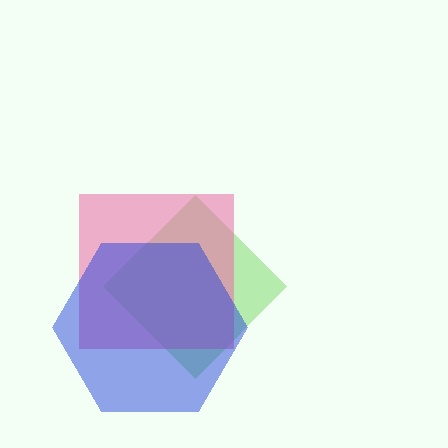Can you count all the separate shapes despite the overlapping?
Yes, there are 3 separate shapes.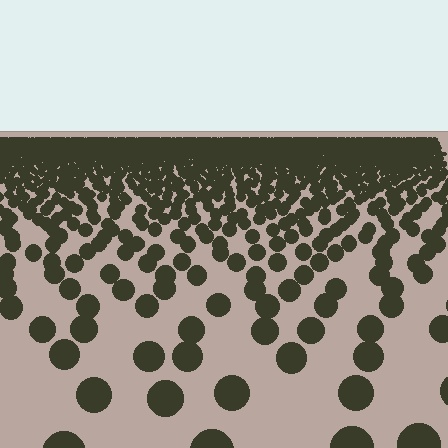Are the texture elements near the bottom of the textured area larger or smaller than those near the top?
Larger. Near the bottom, elements are closer to the viewer and appear at a bigger on-screen size.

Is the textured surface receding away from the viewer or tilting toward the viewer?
The surface is receding away from the viewer. Texture elements get smaller and denser toward the top.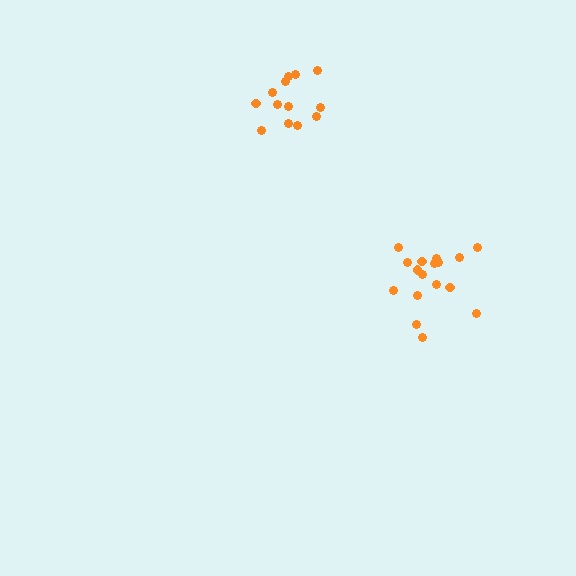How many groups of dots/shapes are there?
There are 2 groups.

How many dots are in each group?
Group 1: 13 dots, Group 2: 17 dots (30 total).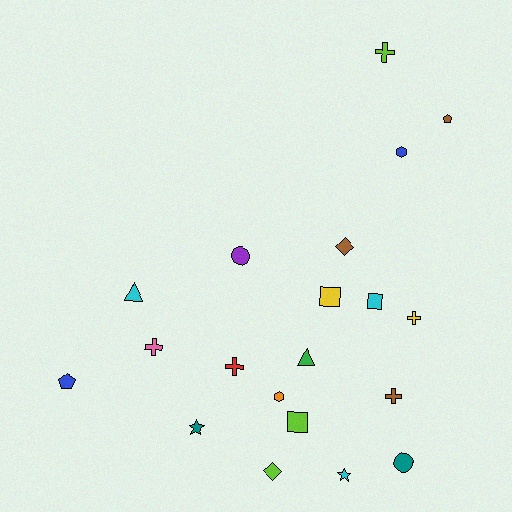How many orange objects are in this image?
There is 1 orange object.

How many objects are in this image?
There are 20 objects.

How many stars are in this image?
There are 2 stars.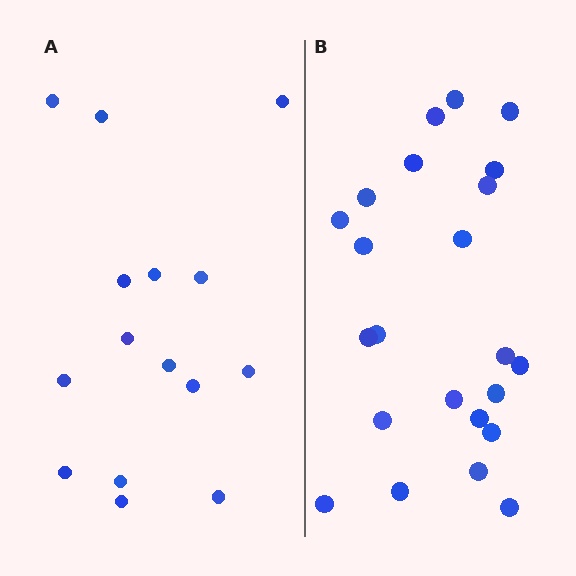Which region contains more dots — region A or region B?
Region B (the right region) has more dots.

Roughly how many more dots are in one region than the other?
Region B has roughly 8 or so more dots than region A.